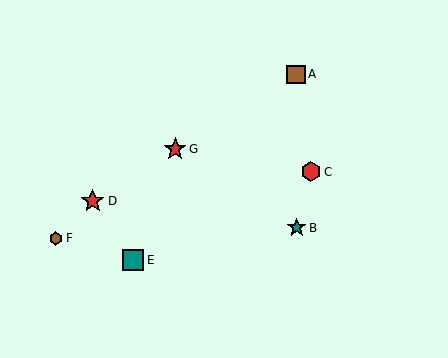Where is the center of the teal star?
The center of the teal star is at (297, 228).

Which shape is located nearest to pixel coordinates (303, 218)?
The teal star (labeled B) at (297, 228) is nearest to that location.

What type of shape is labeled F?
Shape F is a brown hexagon.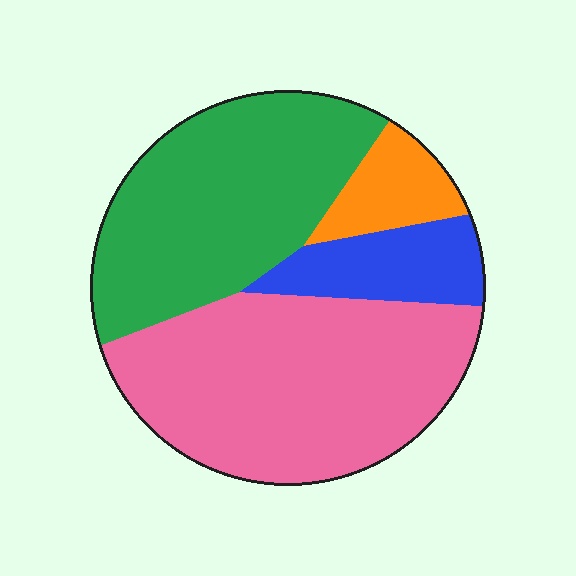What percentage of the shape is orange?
Orange takes up about one tenth (1/10) of the shape.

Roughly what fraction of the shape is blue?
Blue covers roughly 10% of the shape.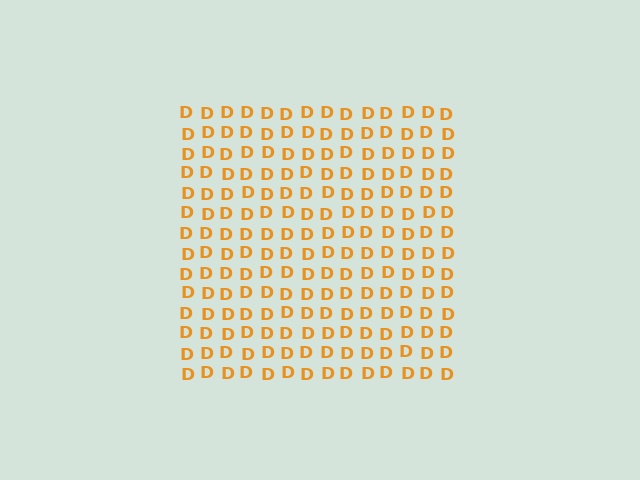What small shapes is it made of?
It is made of small letter D's.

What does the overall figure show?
The overall figure shows a square.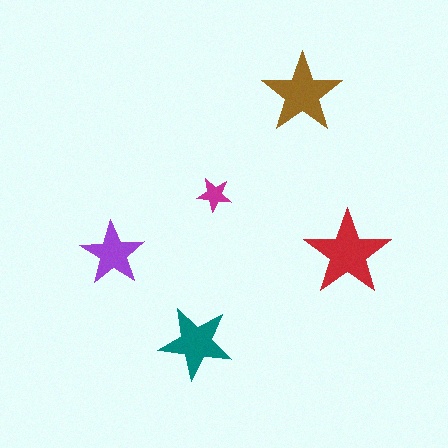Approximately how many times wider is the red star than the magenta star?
About 2.5 times wider.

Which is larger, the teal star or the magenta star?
The teal one.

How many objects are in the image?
There are 5 objects in the image.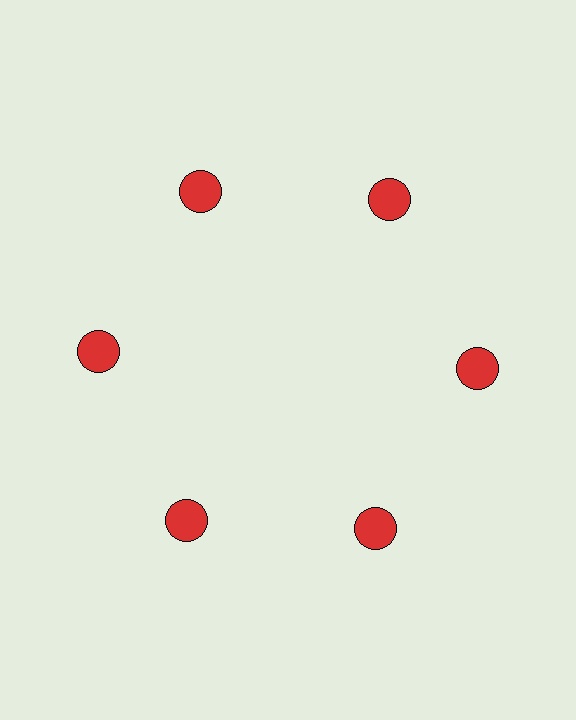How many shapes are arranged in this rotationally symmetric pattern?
There are 6 shapes, arranged in 6 groups of 1.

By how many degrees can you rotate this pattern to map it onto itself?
The pattern maps onto itself every 60 degrees of rotation.